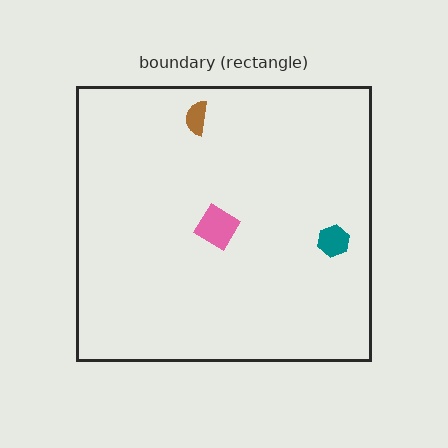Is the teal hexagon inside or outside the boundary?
Inside.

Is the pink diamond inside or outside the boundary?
Inside.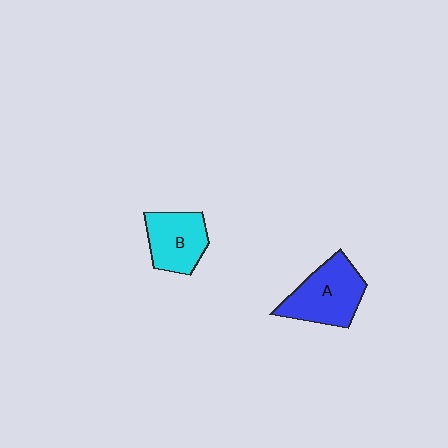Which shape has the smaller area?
Shape B (cyan).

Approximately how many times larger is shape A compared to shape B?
Approximately 1.2 times.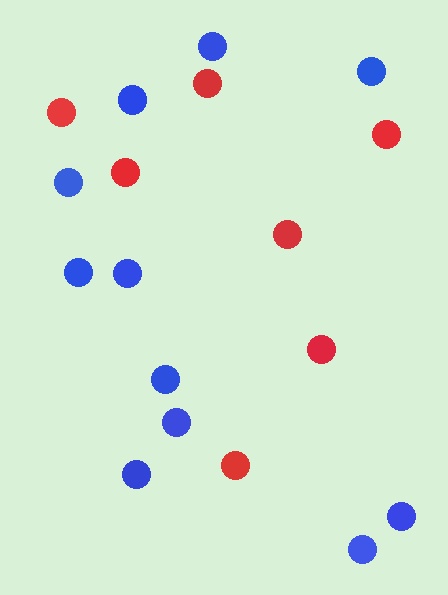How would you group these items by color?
There are 2 groups: one group of blue circles (11) and one group of red circles (7).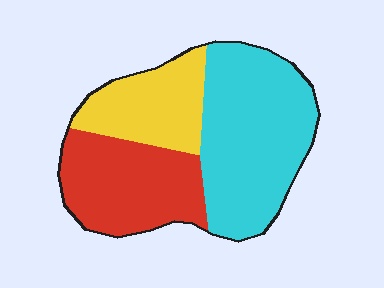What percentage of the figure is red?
Red takes up between a sixth and a third of the figure.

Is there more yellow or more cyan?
Cyan.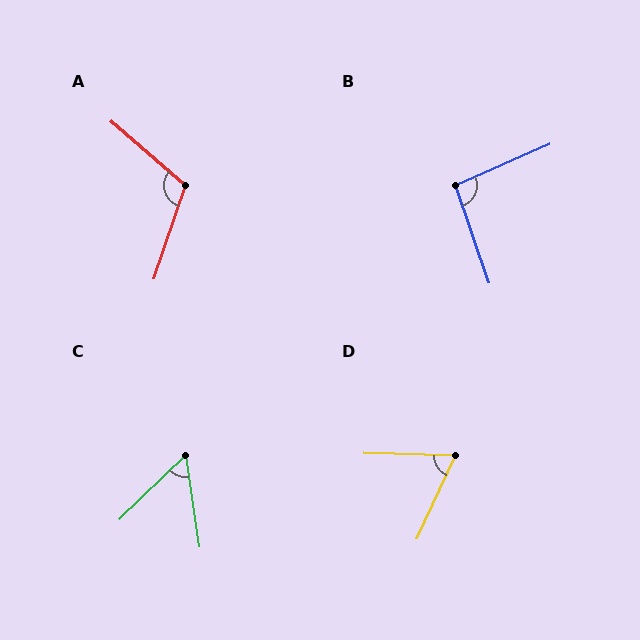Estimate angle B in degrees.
Approximately 94 degrees.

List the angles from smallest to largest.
C (54°), D (67°), B (94°), A (112°).